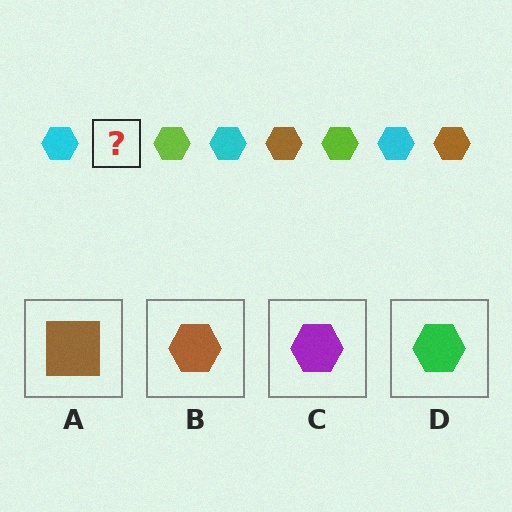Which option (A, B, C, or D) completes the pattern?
B.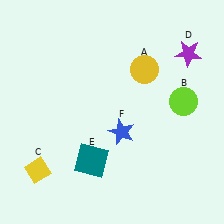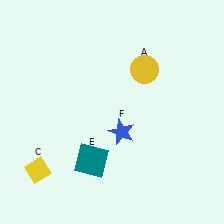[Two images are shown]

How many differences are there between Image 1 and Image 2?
There are 2 differences between the two images.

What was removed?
The lime circle (B), the purple star (D) were removed in Image 2.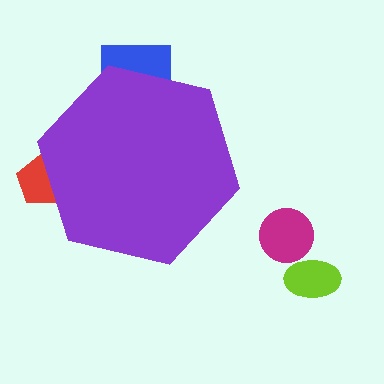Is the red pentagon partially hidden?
Yes, the red pentagon is partially hidden behind the purple hexagon.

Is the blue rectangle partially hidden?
Yes, the blue rectangle is partially hidden behind the purple hexagon.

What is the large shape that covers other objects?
A purple hexagon.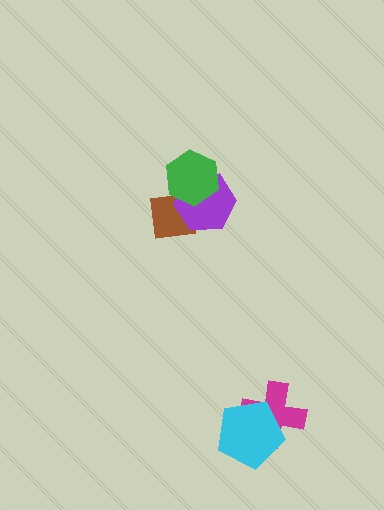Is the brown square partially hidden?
Yes, it is partially covered by another shape.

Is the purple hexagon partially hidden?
Yes, it is partially covered by another shape.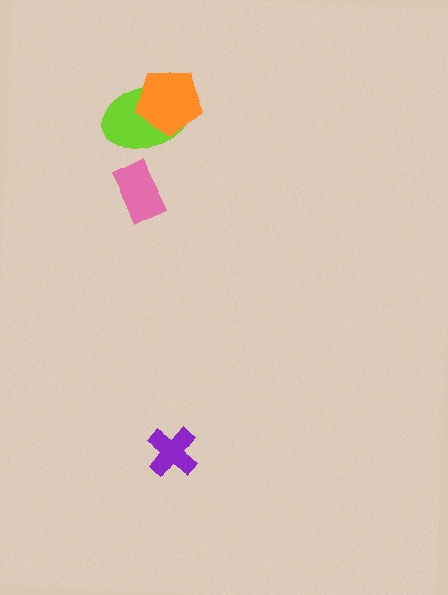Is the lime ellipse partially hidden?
Yes, it is partially covered by another shape.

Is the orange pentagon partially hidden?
No, no other shape covers it.